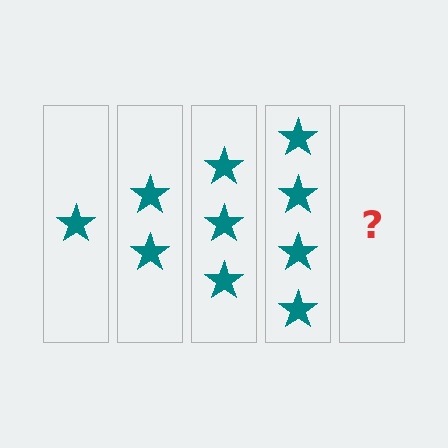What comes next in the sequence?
The next element should be 5 stars.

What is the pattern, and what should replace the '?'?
The pattern is that each step adds one more star. The '?' should be 5 stars.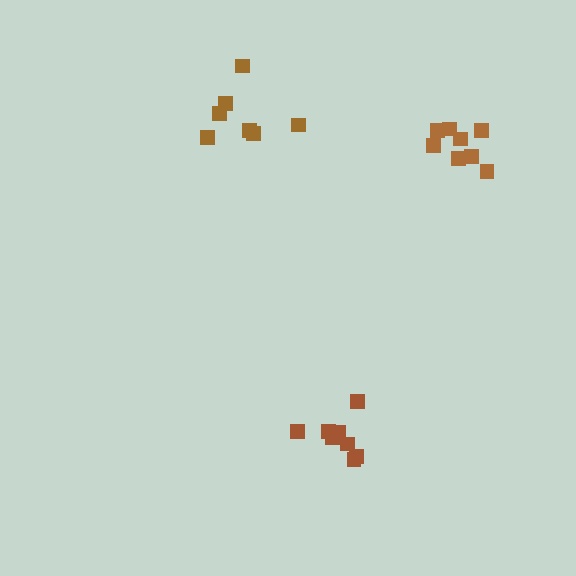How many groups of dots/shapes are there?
There are 3 groups.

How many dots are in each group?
Group 1: 8 dots, Group 2: 8 dots, Group 3: 7 dots (23 total).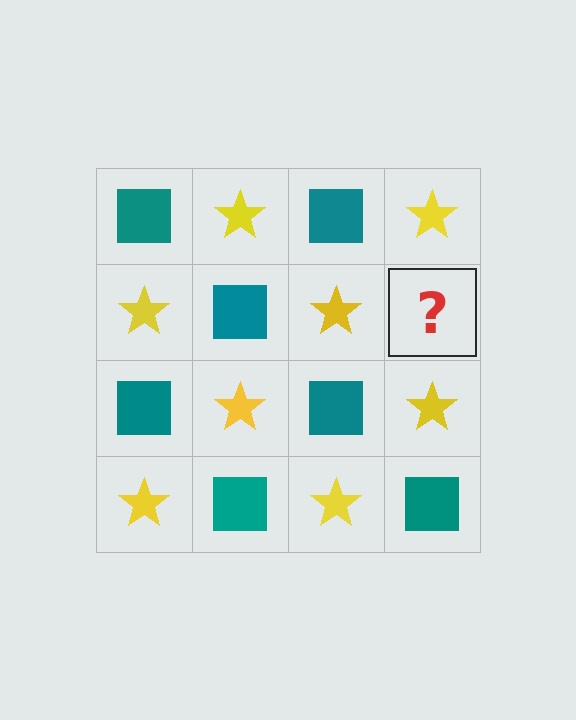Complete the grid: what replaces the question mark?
The question mark should be replaced with a teal square.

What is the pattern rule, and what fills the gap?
The rule is that it alternates teal square and yellow star in a checkerboard pattern. The gap should be filled with a teal square.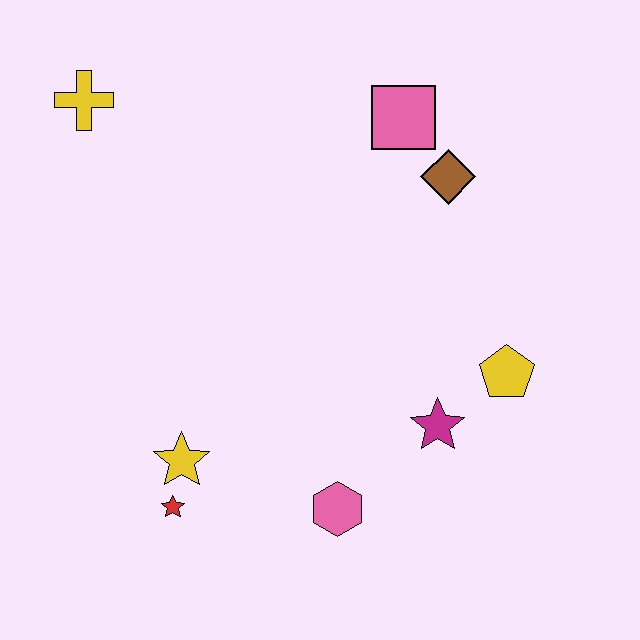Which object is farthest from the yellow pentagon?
The yellow cross is farthest from the yellow pentagon.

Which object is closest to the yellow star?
The red star is closest to the yellow star.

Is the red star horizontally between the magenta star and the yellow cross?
Yes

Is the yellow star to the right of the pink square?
No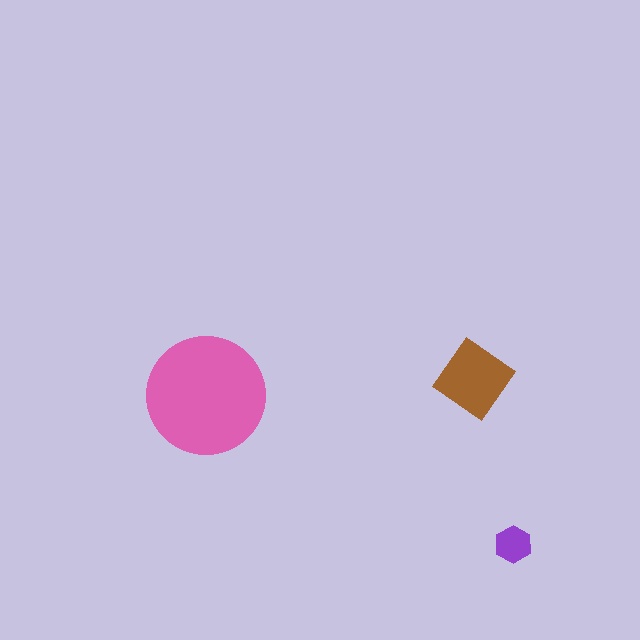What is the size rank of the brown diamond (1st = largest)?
2nd.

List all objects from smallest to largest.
The purple hexagon, the brown diamond, the pink circle.